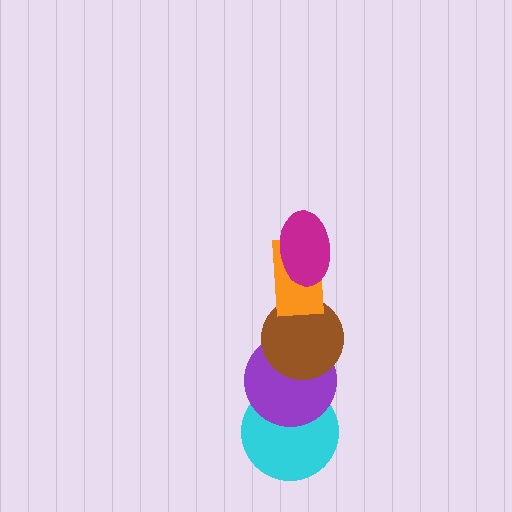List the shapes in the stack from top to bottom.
From top to bottom: the magenta ellipse, the orange rectangle, the brown circle, the purple circle, the cyan circle.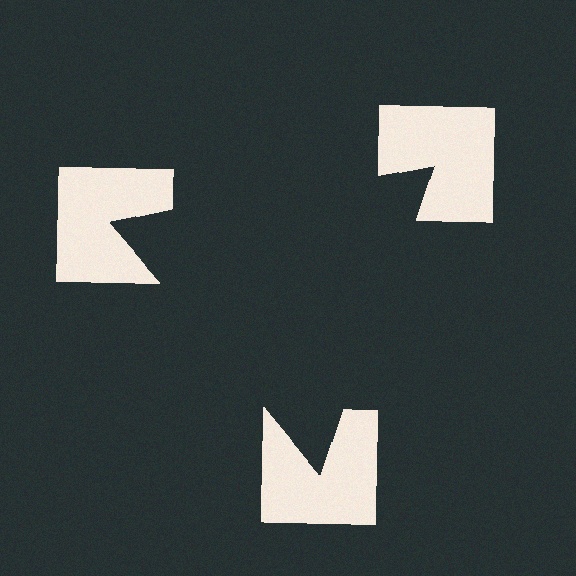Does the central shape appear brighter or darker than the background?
It typically appears slightly darker than the background, even though no actual brightness change is drawn.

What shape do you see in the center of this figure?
An illusory triangle — its edges are inferred from the aligned wedge cuts in the notched squares, not physically drawn.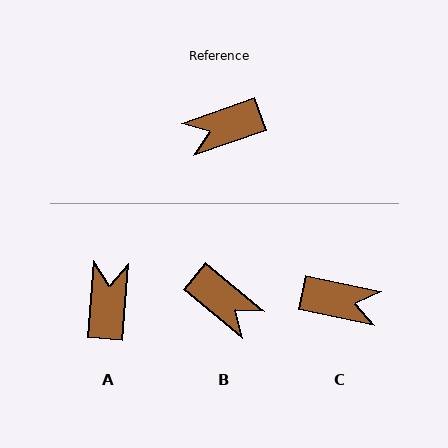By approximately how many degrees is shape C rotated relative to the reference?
Approximately 148 degrees counter-clockwise.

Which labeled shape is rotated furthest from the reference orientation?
C, about 148 degrees away.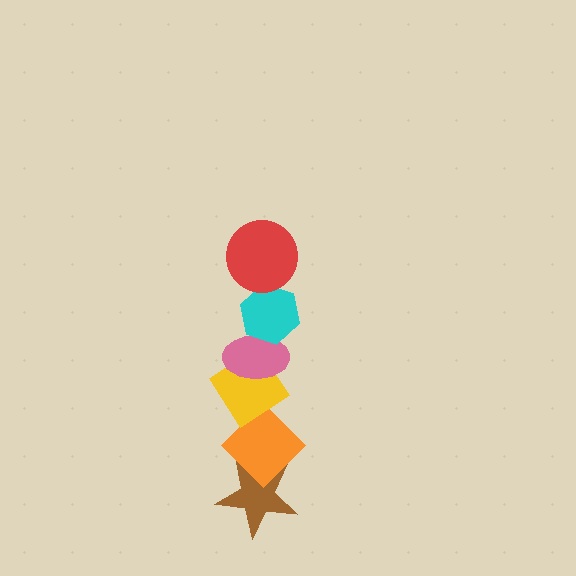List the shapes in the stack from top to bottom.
From top to bottom: the red circle, the cyan hexagon, the pink ellipse, the yellow diamond, the orange diamond, the brown star.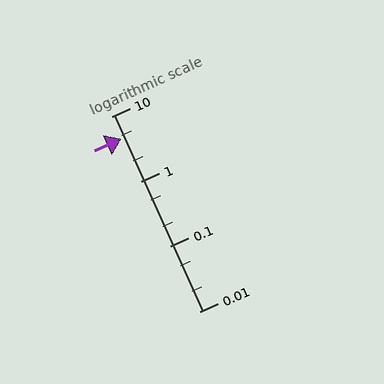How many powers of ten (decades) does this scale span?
The scale spans 3 decades, from 0.01 to 10.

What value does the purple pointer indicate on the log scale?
The pointer indicates approximately 4.6.